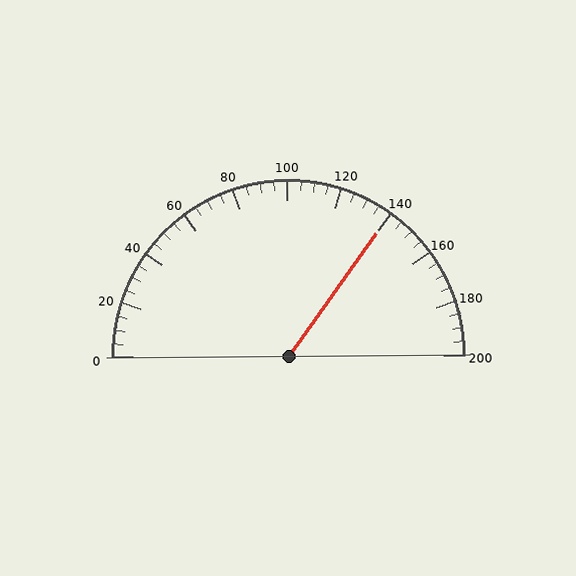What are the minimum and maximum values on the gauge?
The gauge ranges from 0 to 200.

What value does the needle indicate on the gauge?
The needle indicates approximately 140.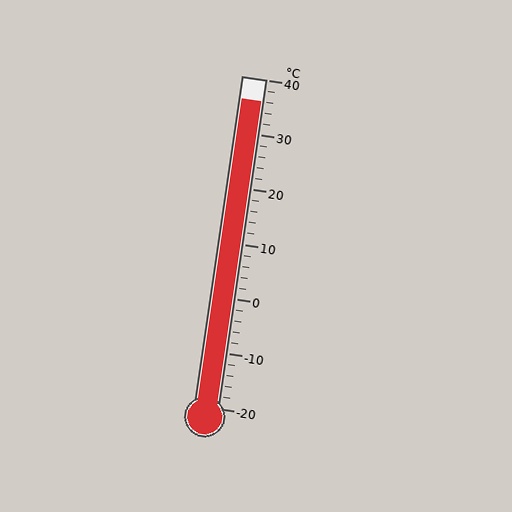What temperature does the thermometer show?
The thermometer shows approximately 36°C.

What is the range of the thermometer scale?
The thermometer scale ranges from -20°C to 40°C.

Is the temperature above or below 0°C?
The temperature is above 0°C.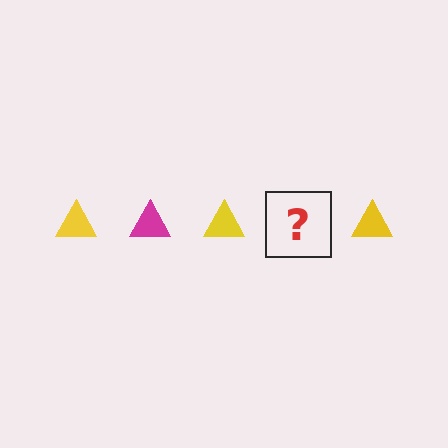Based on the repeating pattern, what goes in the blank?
The blank should be a magenta triangle.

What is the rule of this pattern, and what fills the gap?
The rule is that the pattern cycles through yellow, magenta triangles. The gap should be filled with a magenta triangle.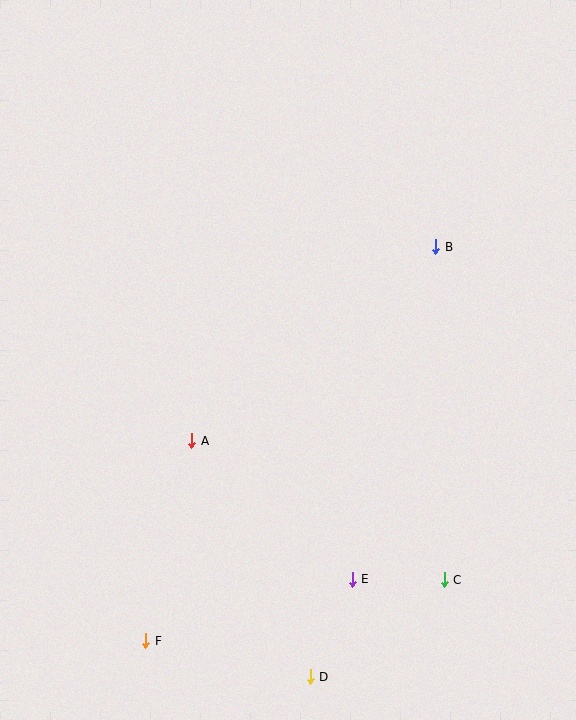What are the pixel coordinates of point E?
Point E is at (352, 579).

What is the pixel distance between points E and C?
The distance between E and C is 92 pixels.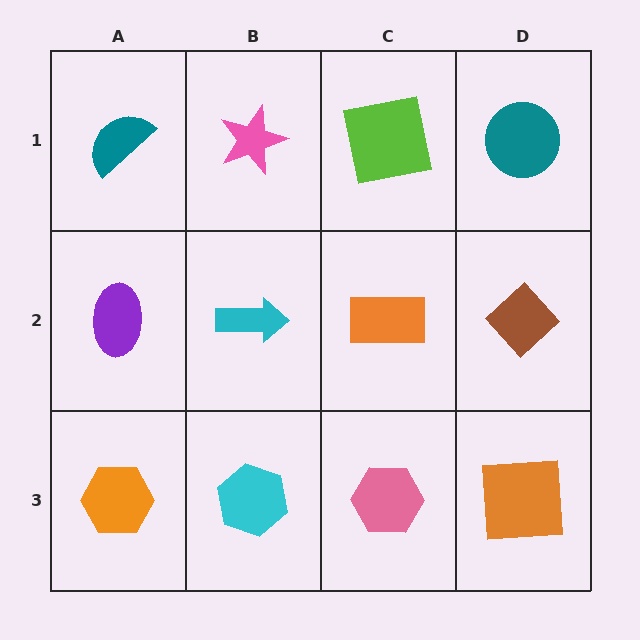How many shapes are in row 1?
4 shapes.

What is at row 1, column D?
A teal circle.